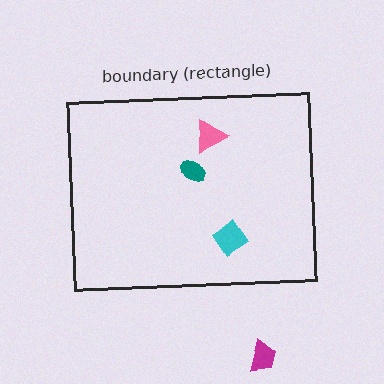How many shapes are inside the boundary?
3 inside, 1 outside.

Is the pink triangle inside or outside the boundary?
Inside.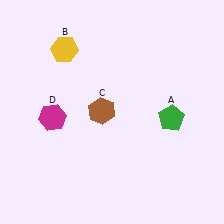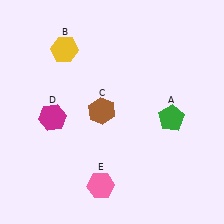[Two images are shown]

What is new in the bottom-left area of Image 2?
A pink hexagon (E) was added in the bottom-left area of Image 2.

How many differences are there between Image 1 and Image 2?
There is 1 difference between the two images.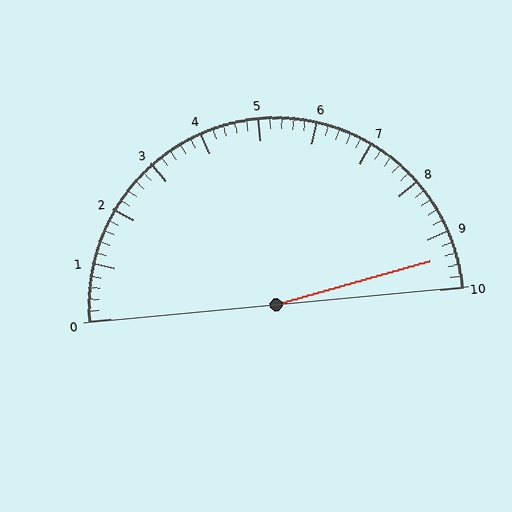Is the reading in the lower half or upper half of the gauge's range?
The reading is in the upper half of the range (0 to 10).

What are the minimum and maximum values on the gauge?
The gauge ranges from 0 to 10.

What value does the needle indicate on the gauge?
The needle indicates approximately 9.4.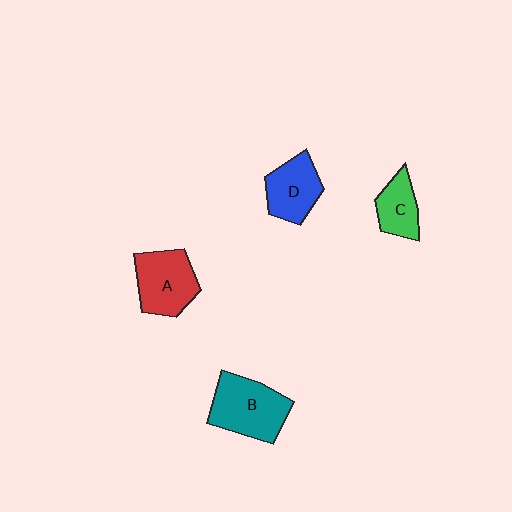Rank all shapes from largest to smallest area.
From largest to smallest: B (teal), A (red), D (blue), C (green).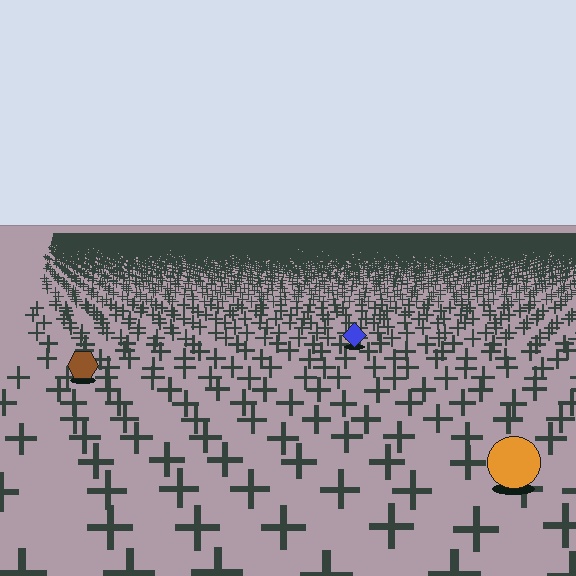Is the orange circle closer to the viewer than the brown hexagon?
Yes. The orange circle is closer — you can tell from the texture gradient: the ground texture is coarser near it.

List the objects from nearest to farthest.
From nearest to farthest: the orange circle, the brown hexagon, the blue diamond.